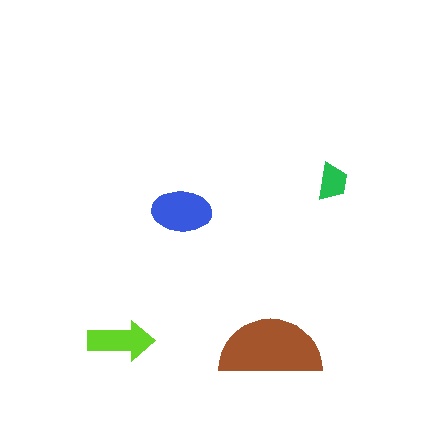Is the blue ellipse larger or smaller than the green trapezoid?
Larger.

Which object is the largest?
The brown semicircle.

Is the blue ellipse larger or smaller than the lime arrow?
Larger.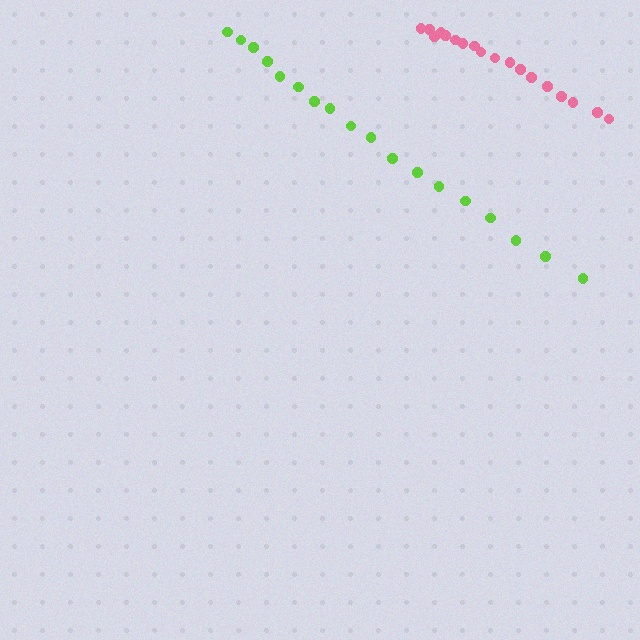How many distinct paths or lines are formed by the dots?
There are 2 distinct paths.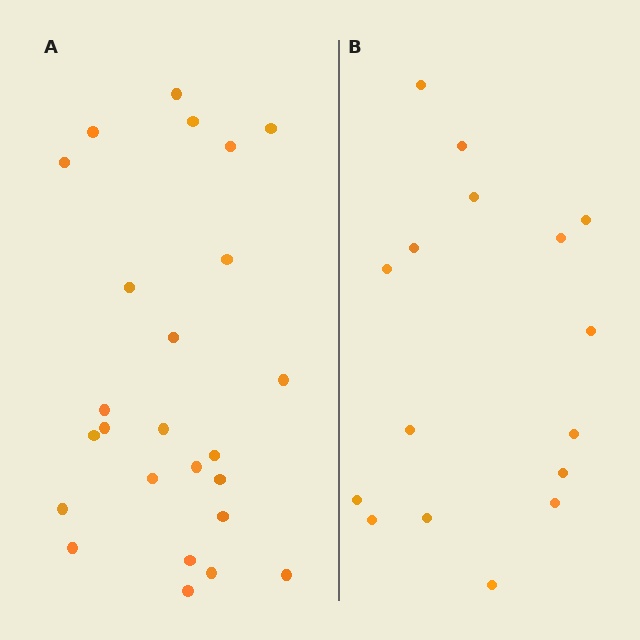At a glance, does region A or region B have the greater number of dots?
Region A (the left region) has more dots.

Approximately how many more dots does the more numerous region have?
Region A has roughly 8 or so more dots than region B.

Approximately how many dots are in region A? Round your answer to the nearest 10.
About 20 dots. (The exact count is 25, which rounds to 20.)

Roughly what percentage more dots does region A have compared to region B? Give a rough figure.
About 55% more.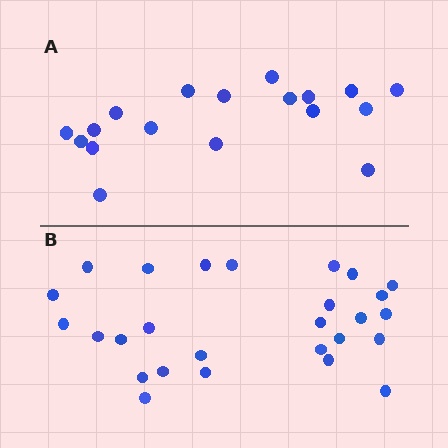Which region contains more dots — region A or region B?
Region B (the bottom region) has more dots.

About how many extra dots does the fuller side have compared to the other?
Region B has roughly 8 or so more dots than region A.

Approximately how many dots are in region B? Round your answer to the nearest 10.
About 30 dots. (The exact count is 27, which rounds to 30.)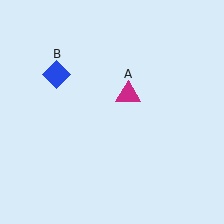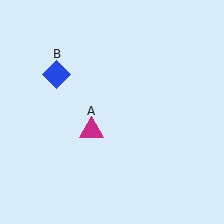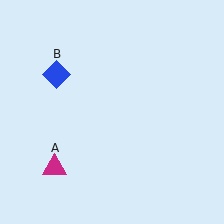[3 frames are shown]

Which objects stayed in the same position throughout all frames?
Blue diamond (object B) remained stationary.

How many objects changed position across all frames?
1 object changed position: magenta triangle (object A).